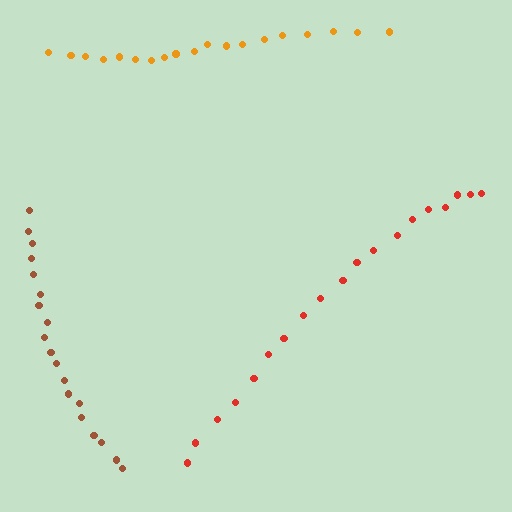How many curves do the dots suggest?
There are 3 distinct paths.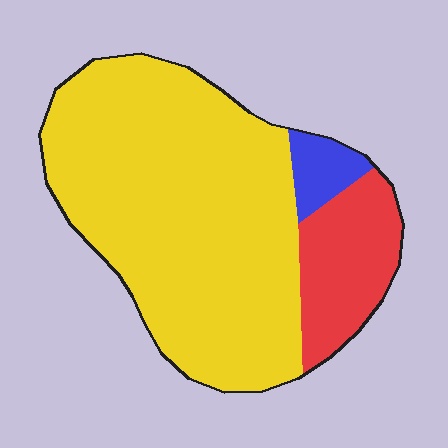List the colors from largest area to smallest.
From largest to smallest: yellow, red, blue.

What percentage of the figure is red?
Red takes up less than a quarter of the figure.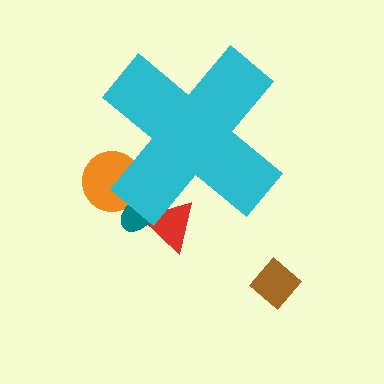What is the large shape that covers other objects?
A cyan cross.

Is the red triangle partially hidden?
Yes, the red triangle is partially hidden behind the cyan cross.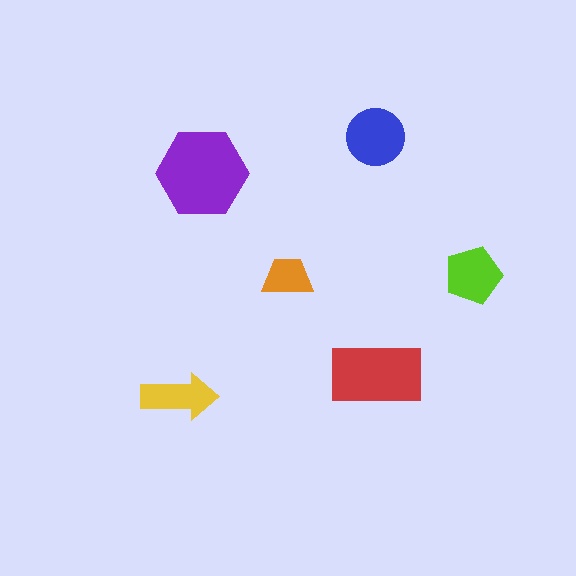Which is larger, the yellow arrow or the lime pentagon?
The lime pentagon.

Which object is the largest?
The purple hexagon.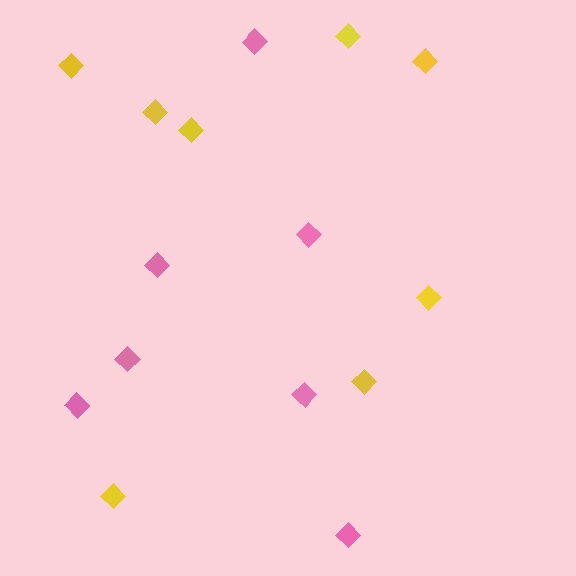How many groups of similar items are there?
There are 2 groups: one group of yellow diamonds (8) and one group of pink diamonds (7).